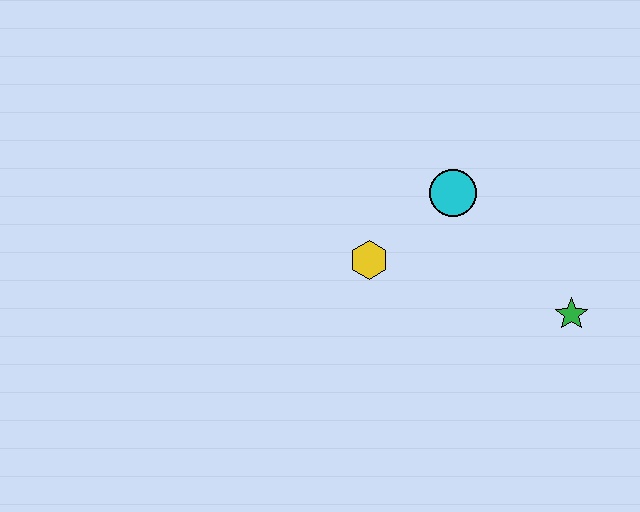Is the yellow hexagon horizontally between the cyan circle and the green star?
No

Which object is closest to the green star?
The cyan circle is closest to the green star.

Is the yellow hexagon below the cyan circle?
Yes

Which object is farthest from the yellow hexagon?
The green star is farthest from the yellow hexagon.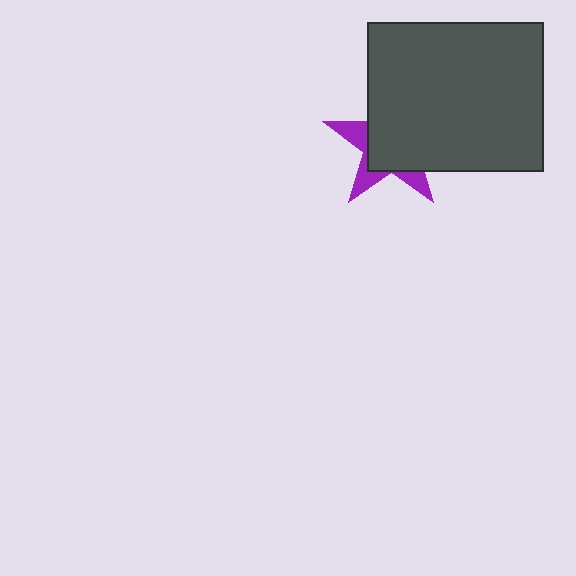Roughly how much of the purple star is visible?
A small part of it is visible (roughly 33%).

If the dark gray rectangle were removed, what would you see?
You would see the complete purple star.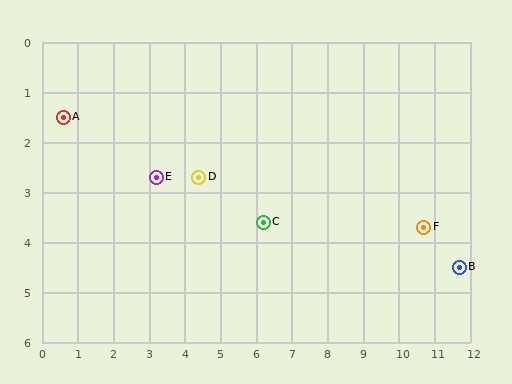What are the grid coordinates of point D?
Point D is at approximately (4.4, 2.7).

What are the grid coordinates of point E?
Point E is at approximately (3.2, 2.7).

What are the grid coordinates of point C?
Point C is at approximately (6.2, 3.6).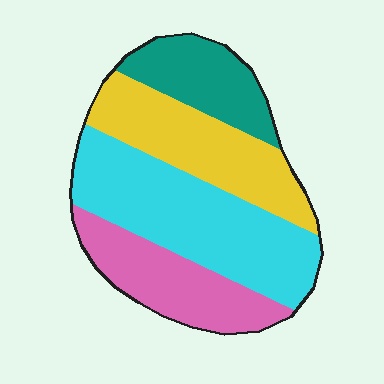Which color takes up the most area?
Cyan, at roughly 35%.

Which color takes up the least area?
Teal, at roughly 15%.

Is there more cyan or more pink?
Cyan.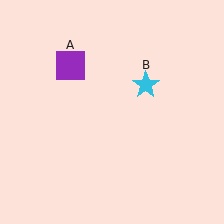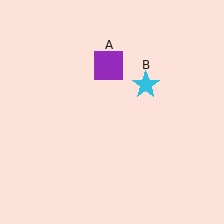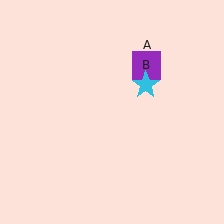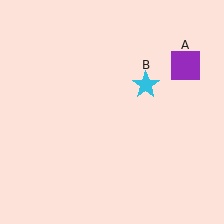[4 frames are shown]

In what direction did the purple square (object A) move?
The purple square (object A) moved right.